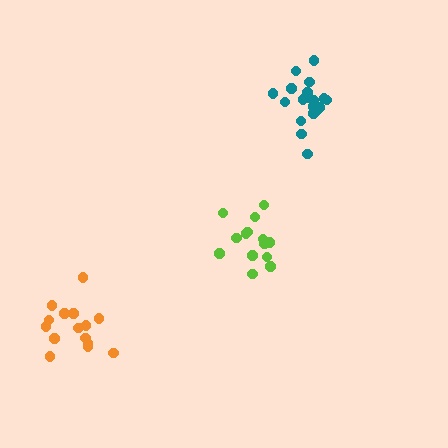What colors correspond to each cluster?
The clusters are colored: lime, teal, orange.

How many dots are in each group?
Group 1: 14 dots, Group 2: 19 dots, Group 3: 15 dots (48 total).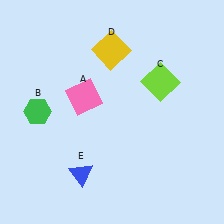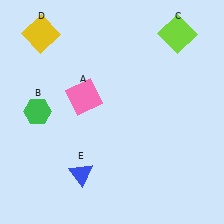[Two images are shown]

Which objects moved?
The objects that moved are: the lime square (C), the yellow square (D).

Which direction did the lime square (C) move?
The lime square (C) moved up.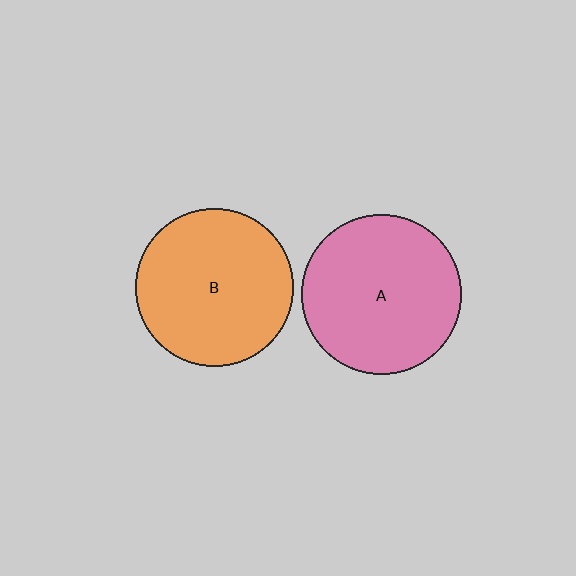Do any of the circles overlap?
No, none of the circles overlap.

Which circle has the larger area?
Circle A (pink).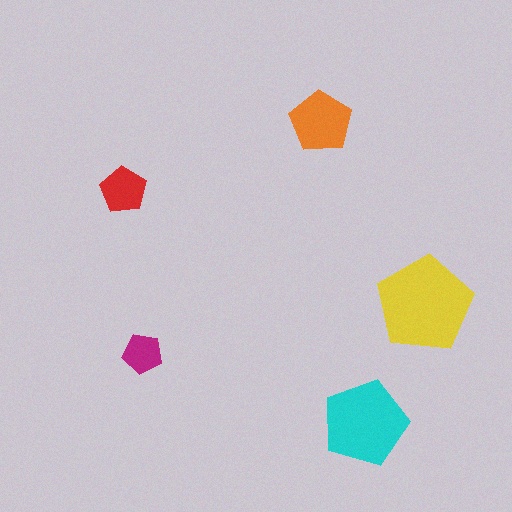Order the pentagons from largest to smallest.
the yellow one, the cyan one, the orange one, the red one, the magenta one.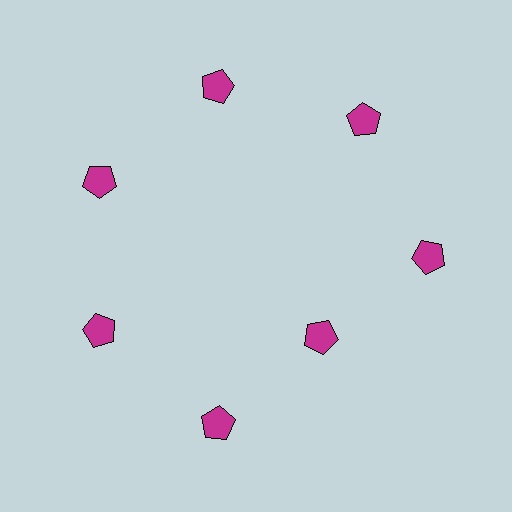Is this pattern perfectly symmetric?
No. The 7 magenta pentagons are arranged in a ring, but one element near the 5 o'clock position is pulled inward toward the center, breaking the 7-fold rotational symmetry.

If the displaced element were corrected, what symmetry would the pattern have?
It would have 7-fold rotational symmetry — the pattern would map onto itself every 51 degrees.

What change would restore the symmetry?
The symmetry would be restored by moving it outward, back onto the ring so that all 7 pentagons sit at equal angles and equal distance from the center.